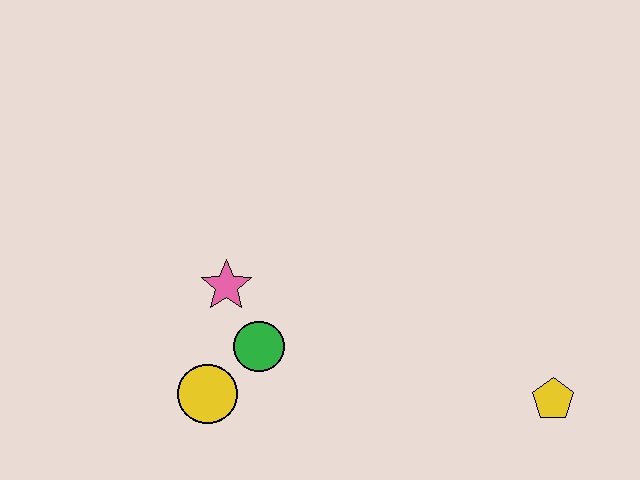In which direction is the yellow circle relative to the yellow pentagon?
The yellow circle is to the left of the yellow pentagon.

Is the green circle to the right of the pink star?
Yes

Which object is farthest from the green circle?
The yellow pentagon is farthest from the green circle.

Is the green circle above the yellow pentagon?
Yes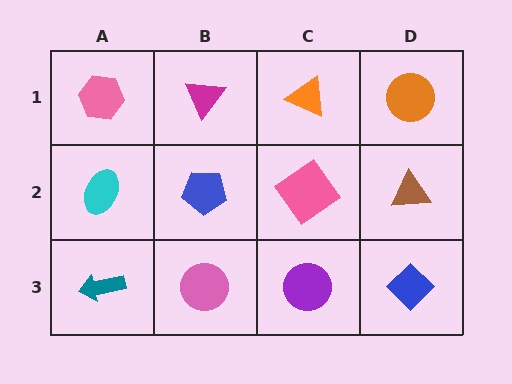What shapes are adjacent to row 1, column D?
A brown triangle (row 2, column D), an orange triangle (row 1, column C).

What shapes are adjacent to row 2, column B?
A magenta triangle (row 1, column B), a pink circle (row 3, column B), a cyan ellipse (row 2, column A), a pink diamond (row 2, column C).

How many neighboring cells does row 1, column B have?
3.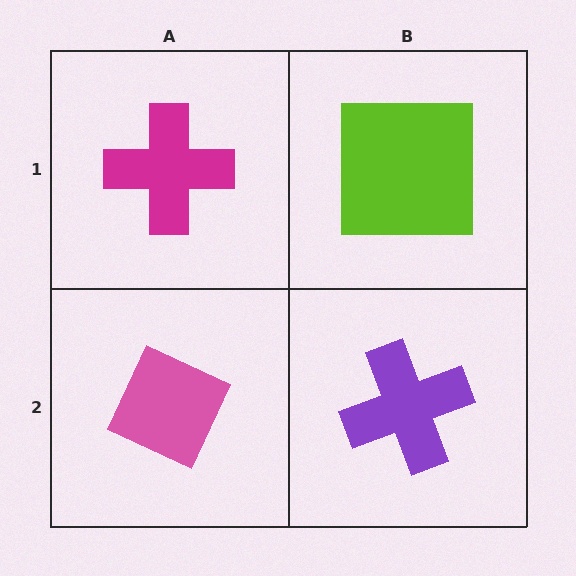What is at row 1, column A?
A magenta cross.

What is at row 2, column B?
A purple cross.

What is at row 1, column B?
A lime square.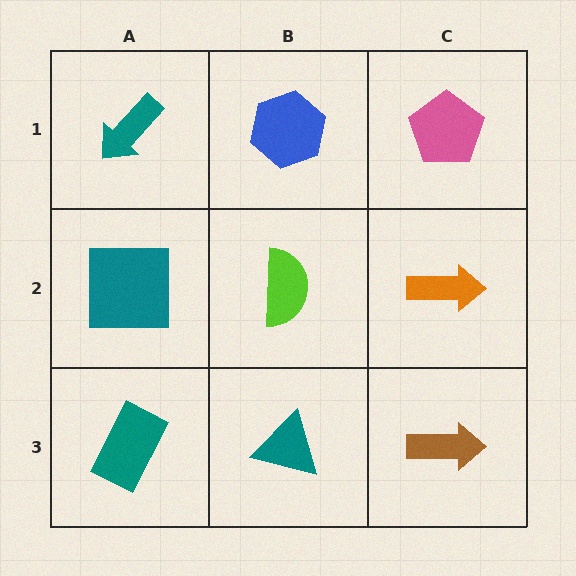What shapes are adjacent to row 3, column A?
A teal square (row 2, column A), a teal triangle (row 3, column B).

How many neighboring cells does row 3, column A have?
2.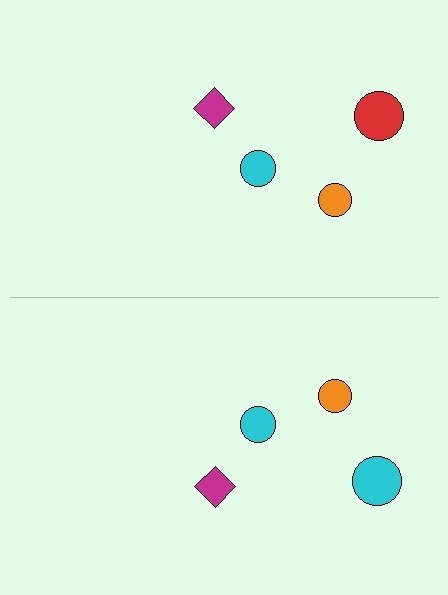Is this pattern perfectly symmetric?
No, the pattern is not perfectly symmetric. The cyan circle on the bottom side breaks the symmetry — its mirror counterpart is red.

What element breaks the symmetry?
The cyan circle on the bottom side breaks the symmetry — its mirror counterpart is red.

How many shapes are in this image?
There are 8 shapes in this image.